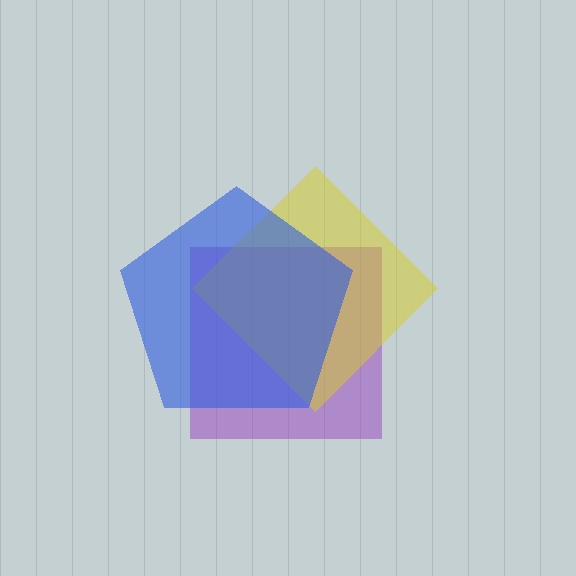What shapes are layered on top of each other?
The layered shapes are: a purple square, a yellow diamond, a blue pentagon.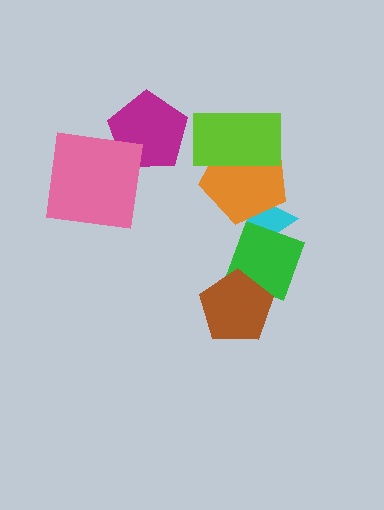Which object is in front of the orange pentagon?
The lime rectangle is in front of the orange pentagon.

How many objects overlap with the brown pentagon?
1 object overlaps with the brown pentagon.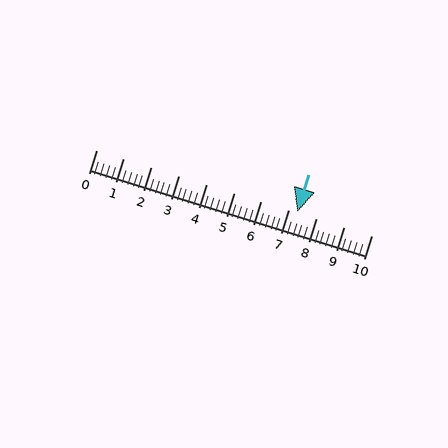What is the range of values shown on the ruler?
The ruler shows values from 0 to 10.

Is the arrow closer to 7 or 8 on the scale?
The arrow is closer to 7.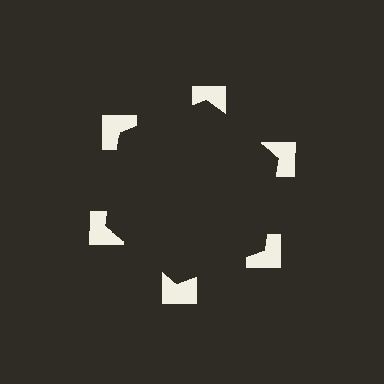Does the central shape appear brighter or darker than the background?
It typically appears slightly darker than the background, even though no actual brightness change is drawn.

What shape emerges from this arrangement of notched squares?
An illusory hexagon — its edges are inferred from the aligned wedge cuts in the notched squares, not physically drawn.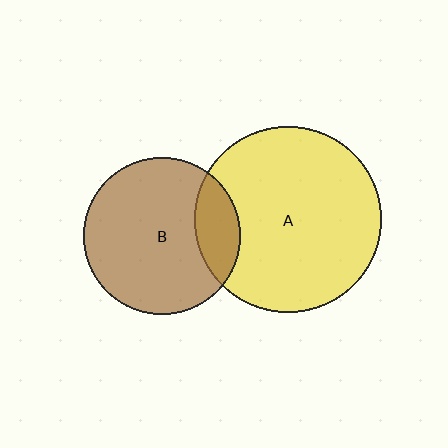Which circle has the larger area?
Circle A (yellow).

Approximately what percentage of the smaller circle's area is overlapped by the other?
Approximately 20%.